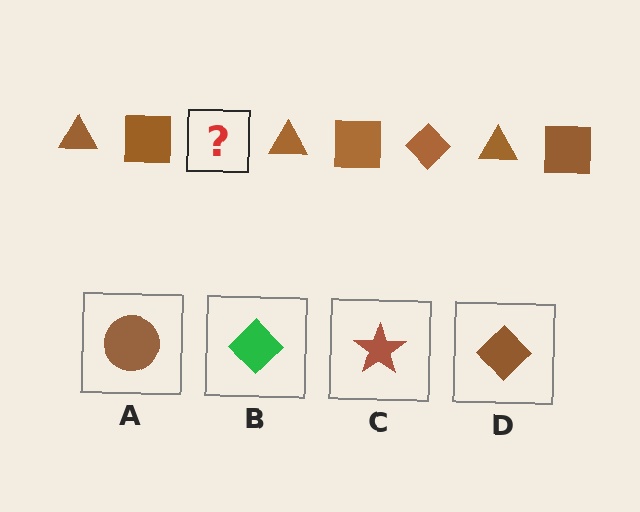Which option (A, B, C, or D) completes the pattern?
D.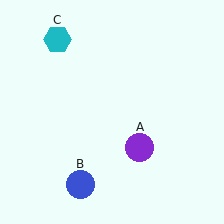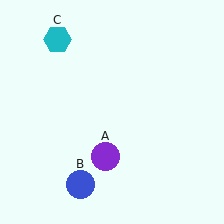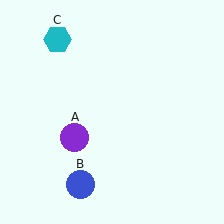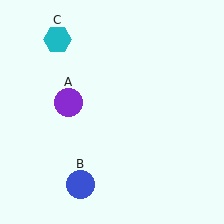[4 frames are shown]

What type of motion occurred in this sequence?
The purple circle (object A) rotated clockwise around the center of the scene.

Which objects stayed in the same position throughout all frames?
Blue circle (object B) and cyan hexagon (object C) remained stationary.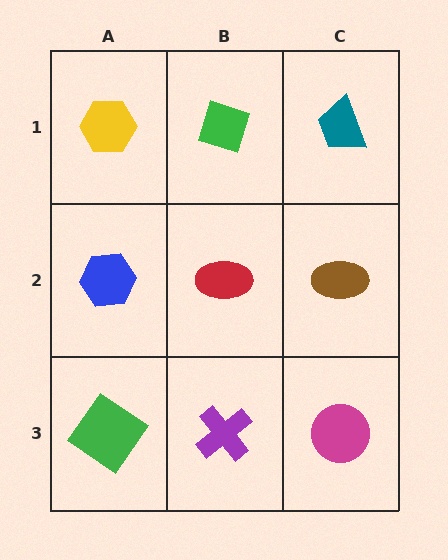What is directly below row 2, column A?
A green diamond.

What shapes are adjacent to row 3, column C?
A brown ellipse (row 2, column C), a purple cross (row 3, column B).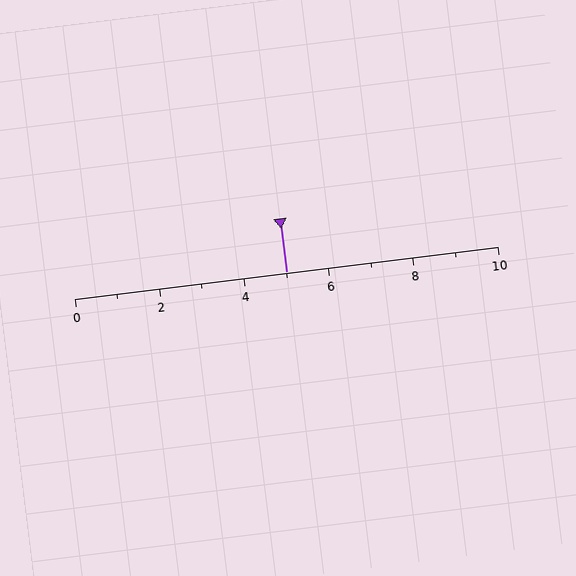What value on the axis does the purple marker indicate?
The marker indicates approximately 5.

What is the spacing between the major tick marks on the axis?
The major ticks are spaced 2 apart.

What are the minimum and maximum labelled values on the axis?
The axis runs from 0 to 10.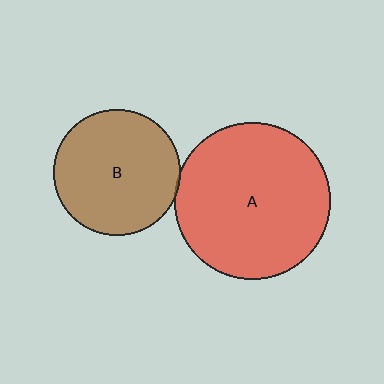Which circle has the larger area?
Circle A (red).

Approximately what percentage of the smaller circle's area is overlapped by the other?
Approximately 5%.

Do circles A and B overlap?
Yes.